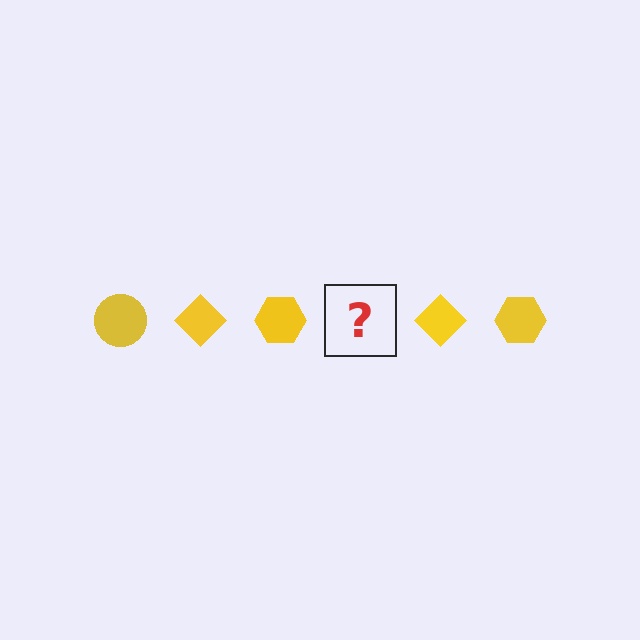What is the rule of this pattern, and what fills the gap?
The rule is that the pattern cycles through circle, diamond, hexagon shapes in yellow. The gap should be filled with a yellow circle.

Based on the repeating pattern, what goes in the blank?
The blank should be a yellow circle.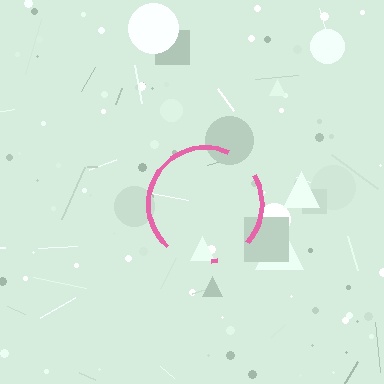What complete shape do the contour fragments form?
The contour fragments form a circle.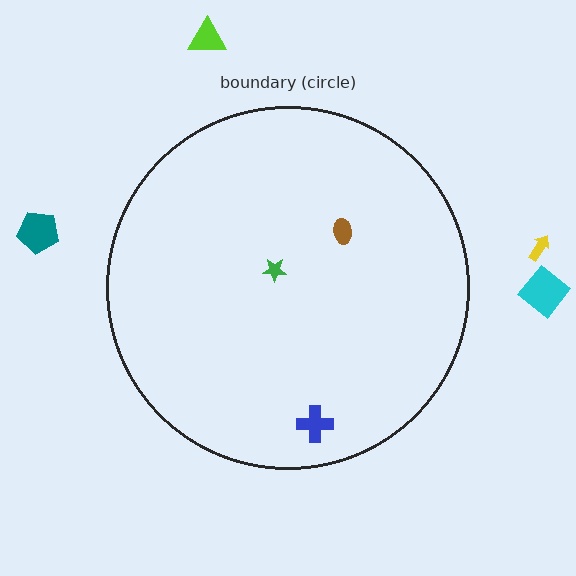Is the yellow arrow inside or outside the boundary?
Outside.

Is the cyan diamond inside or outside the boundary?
Outside.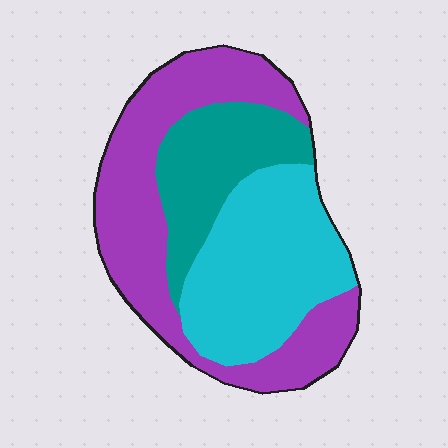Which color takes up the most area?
Purple, at roughly 45%.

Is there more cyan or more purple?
Purple.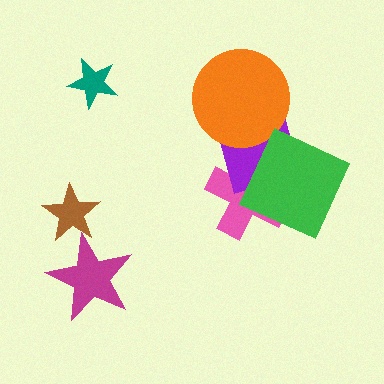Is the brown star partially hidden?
Yes, it is partially covered by another shape.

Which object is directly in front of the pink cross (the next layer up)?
The purple diamond is directly in front of the pink cross.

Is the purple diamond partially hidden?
Yes, it is partially covered by another shape.